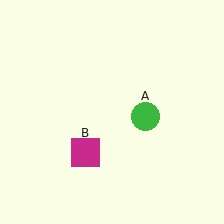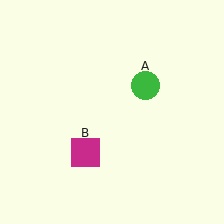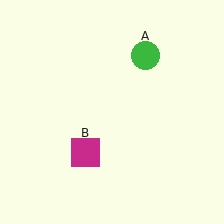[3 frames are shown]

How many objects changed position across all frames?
1 object changed position: green circle (object A).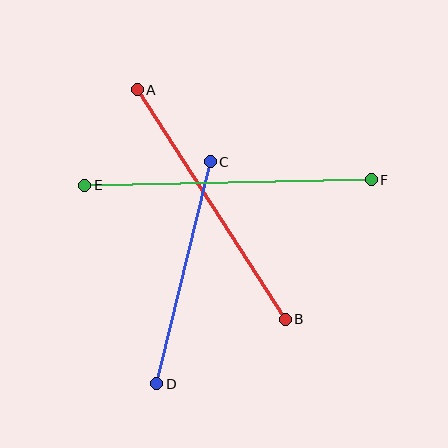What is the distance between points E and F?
The distance is approximately 287 pixels.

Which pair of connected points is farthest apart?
Points E and F are farthest apart.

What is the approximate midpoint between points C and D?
The midpoint is at approximately (184, 273) pixels.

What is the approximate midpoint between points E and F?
The midpoint is at approximately (228, 183) pixels.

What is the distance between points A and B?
The distance is approximately 273 pixels.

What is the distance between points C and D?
The distance is approximately 229 pixels.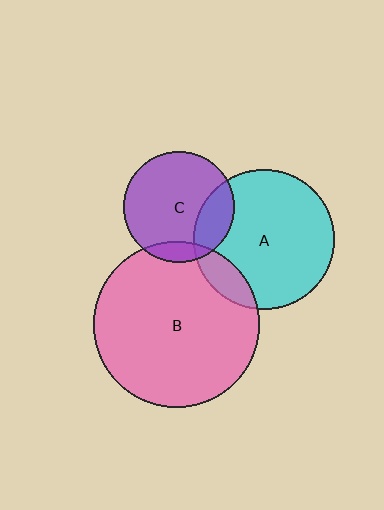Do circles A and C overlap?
Yes.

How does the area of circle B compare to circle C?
Approximately 2.2 times.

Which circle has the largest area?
Circle B (pink).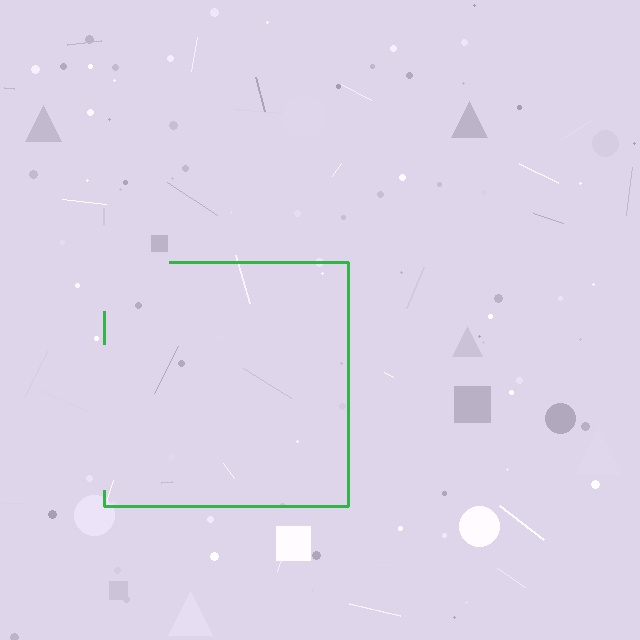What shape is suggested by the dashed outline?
The dashed outline suggests a square.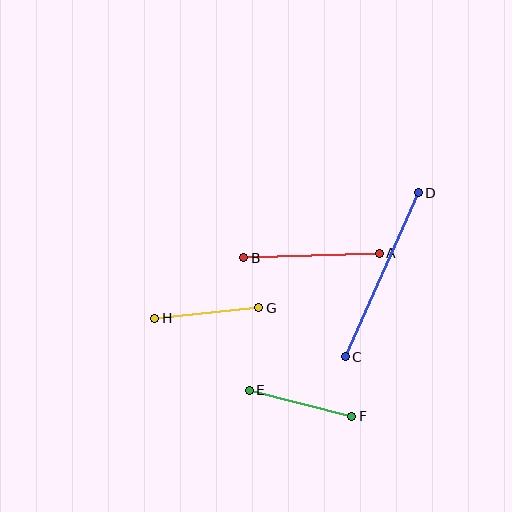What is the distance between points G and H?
The distance is approximately 105 pixels.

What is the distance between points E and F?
The distance is approximately 106 pixels.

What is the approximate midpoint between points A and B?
The midpoint is at approximately (312, 256) pixels.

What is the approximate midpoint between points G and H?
The midpoint is at approximately (207, 313) pixels.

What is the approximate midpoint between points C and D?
The midpoint is at approximately (382, 275) pixels.